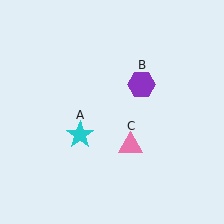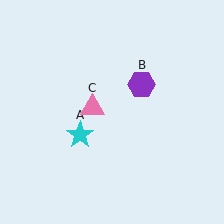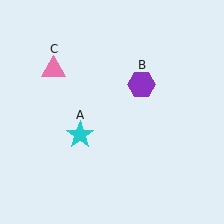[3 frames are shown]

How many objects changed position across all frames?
1 object changed position: pink triangle (object C).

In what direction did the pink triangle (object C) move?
The pink triangle (object C) moved up and to the left.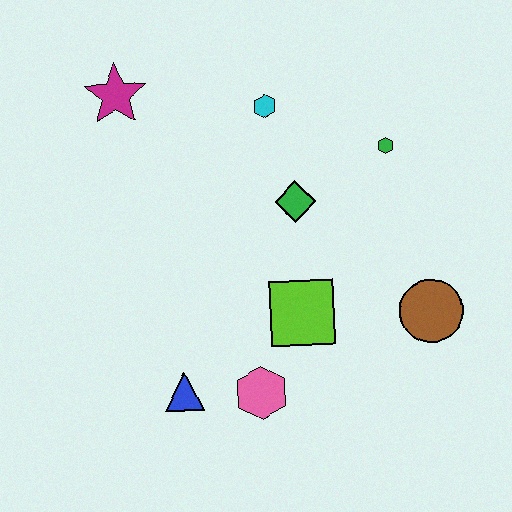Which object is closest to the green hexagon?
The green diamond is closest to the green hexagon.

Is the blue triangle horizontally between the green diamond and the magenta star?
Yes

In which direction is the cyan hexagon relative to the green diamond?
The cyan hexagon is above the green diamond.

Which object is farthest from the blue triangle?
The green hexagon is farthest from the blue triangle.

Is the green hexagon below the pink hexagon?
No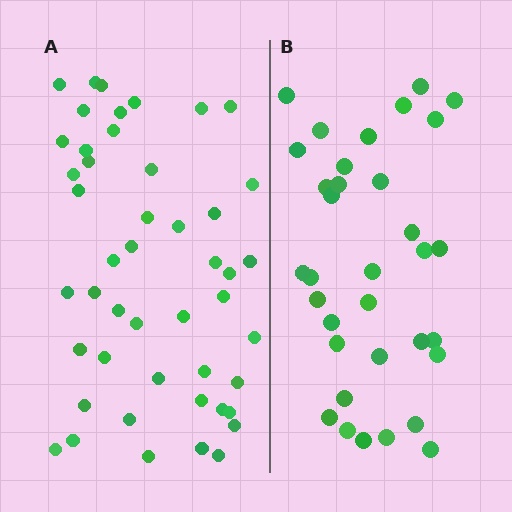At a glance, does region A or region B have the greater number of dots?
Region A (the left region) has more dots.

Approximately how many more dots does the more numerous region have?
Region A has approximately 15 more dots than region B.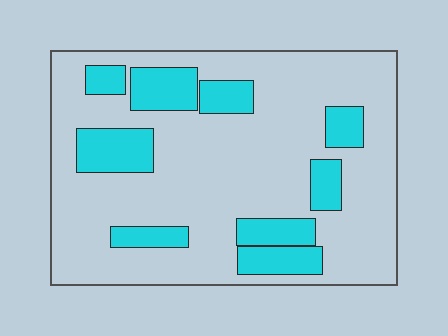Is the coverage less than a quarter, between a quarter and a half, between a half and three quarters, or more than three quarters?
Less than a quarter.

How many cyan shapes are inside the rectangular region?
9.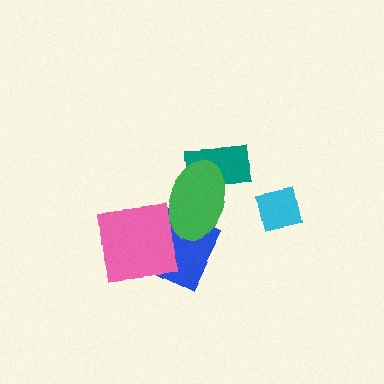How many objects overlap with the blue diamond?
2 objects overlap with the blue diamond.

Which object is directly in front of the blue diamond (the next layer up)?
The pink square is directly in front of the blue diamond.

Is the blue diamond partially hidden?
Yes, it is partially covered by another shape.